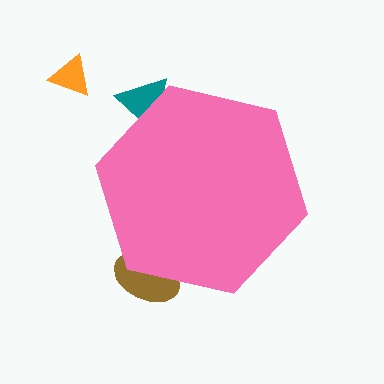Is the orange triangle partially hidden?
No, the orange triangle is fully visible.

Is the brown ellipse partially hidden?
Yes, the brown ellipse is partially hidden behind the pink hexagon.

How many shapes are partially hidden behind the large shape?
2 shapes are partially hidden.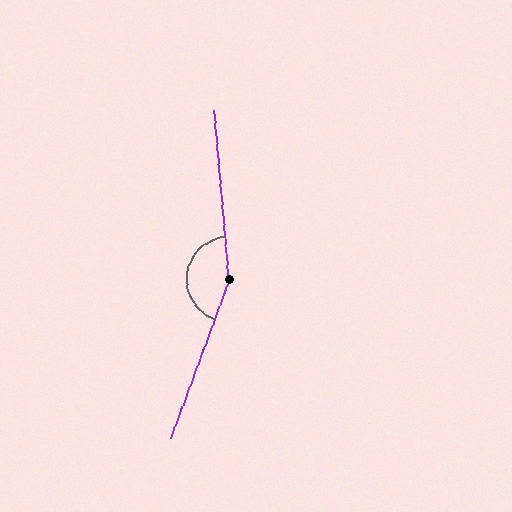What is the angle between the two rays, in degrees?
Approximately 155 degrees.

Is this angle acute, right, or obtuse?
It is obtuse.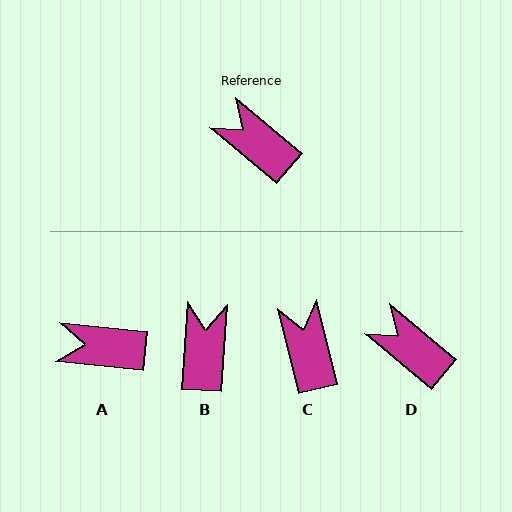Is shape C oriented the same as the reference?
No, it is off by about 36 degrees.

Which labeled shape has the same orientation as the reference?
D.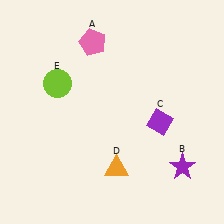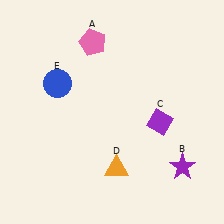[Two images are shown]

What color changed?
The circle (E) changed from lime in Image 1 to blue in Image 2.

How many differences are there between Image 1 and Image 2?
There is 1 difference between the two images.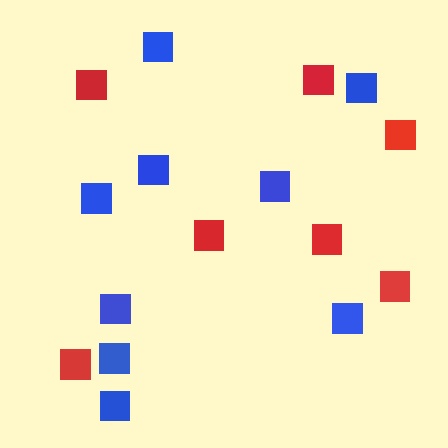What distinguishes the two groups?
There are 2 groups: one group of blue squares (9) and one group of red squares (7).